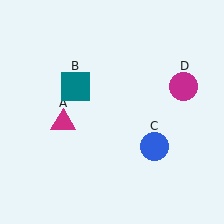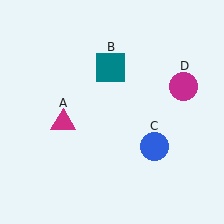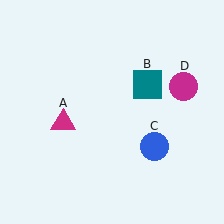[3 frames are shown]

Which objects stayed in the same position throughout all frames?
Magenta triangle (object A) and blue circle (object C) and magenta circle (object D) remained stationary.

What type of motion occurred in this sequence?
The teal square (object B) rotated clockwise around the center of the scene.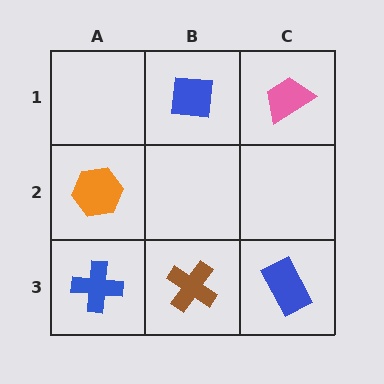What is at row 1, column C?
A pink trapezoid.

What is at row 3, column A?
A blue cross.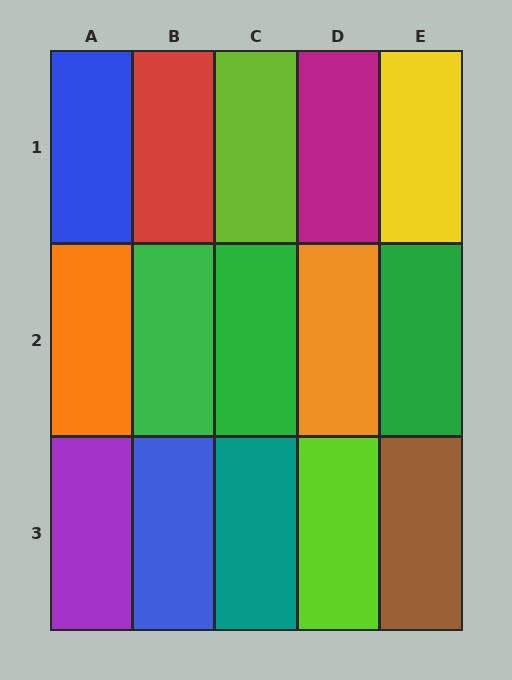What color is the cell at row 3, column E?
Brown.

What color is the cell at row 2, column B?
Green.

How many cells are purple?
1 cell is purple.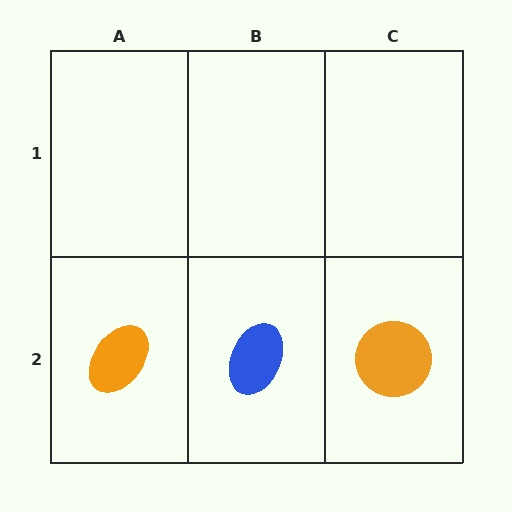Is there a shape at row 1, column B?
No, that cell is empty.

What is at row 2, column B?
A blue ellipse.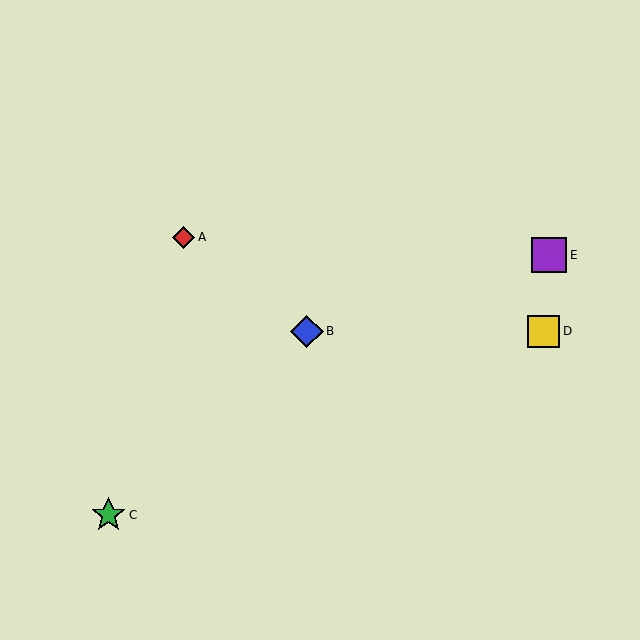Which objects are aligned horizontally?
Objects B, D are aligned horizontally.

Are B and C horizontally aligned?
No, B is at y≈331 and C is at y≈515.